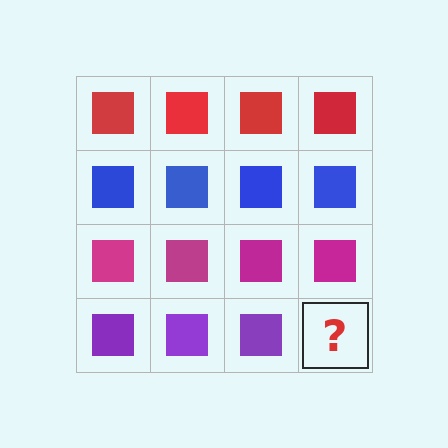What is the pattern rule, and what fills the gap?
The rule is that each row has a consistent color. The gap should be filled with a purple square.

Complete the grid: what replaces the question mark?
The question mark should be replaced with a purple square.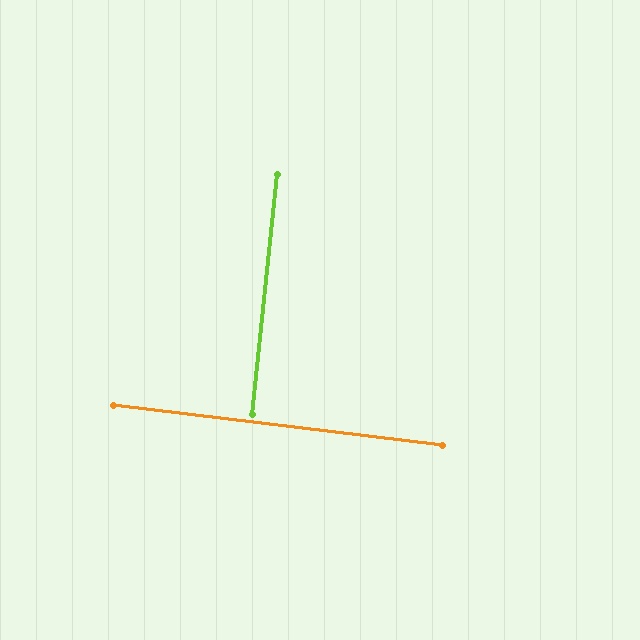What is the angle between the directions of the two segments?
Approximately 89 degrees.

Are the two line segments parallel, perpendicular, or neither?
Perpendicular — they meet at approximately 89°.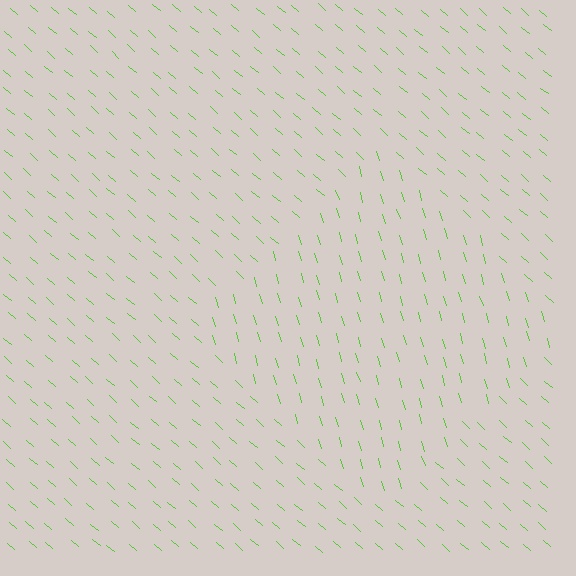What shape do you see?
I see a diamond.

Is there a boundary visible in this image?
Yes, there is a texture boundary formed by a change in line orientation.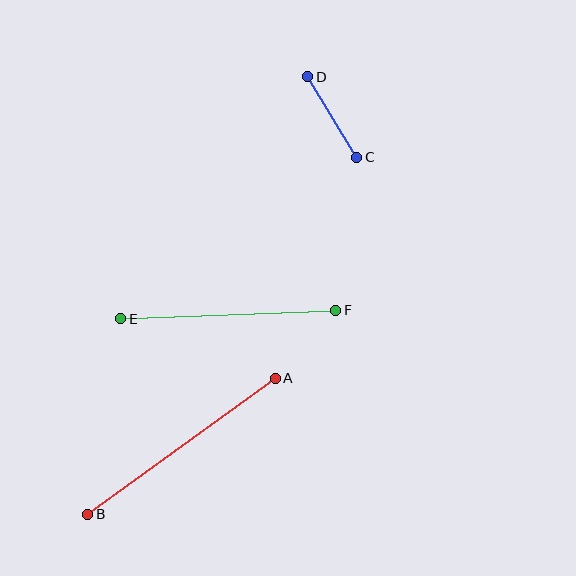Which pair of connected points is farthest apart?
Points A and B are farthest apart.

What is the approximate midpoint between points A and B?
The midpoint is at approximately (181, 446) pixels.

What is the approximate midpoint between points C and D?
The midpoint is at approximately (332, 117) pixels.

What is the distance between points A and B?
The distance is approximately 231 pixels.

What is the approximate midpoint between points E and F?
The midpoint is at approximately (228, 315) pixels.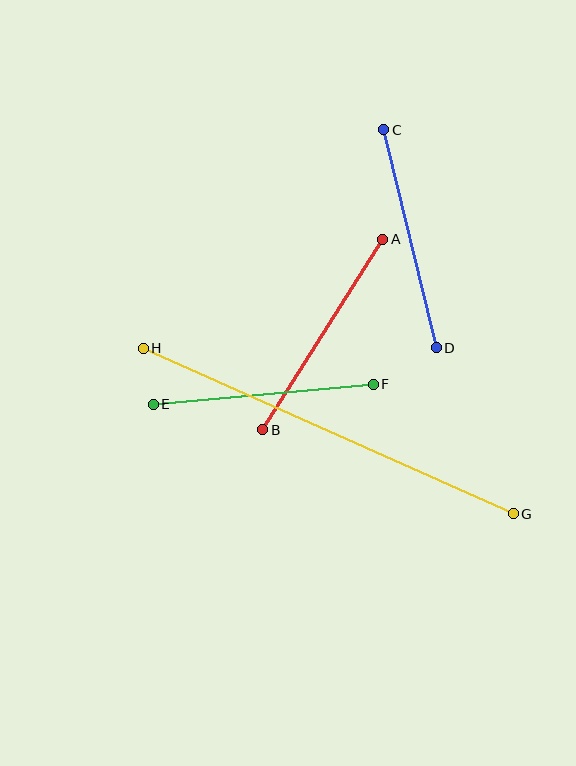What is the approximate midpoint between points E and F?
The midpoint is at approximately (263, 394) pixels.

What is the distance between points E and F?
The distance is approximately 221 pixels.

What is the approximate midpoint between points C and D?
The midpoint is at approximately (410, 239) pixels.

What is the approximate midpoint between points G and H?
The midpoint is at approximately (328, 431) pixels.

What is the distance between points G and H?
The distance is approximately 405 pixels.